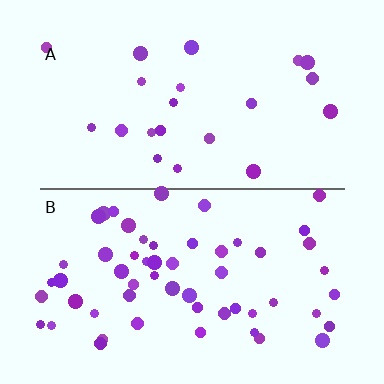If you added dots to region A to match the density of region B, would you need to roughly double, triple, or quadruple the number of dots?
Approximately triple.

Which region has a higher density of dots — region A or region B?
B (the bottom).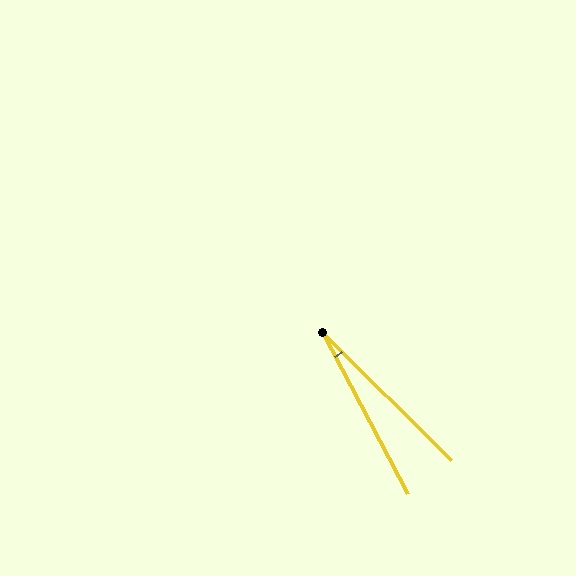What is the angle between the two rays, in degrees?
Approximately 17 degrees.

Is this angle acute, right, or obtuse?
It is acute.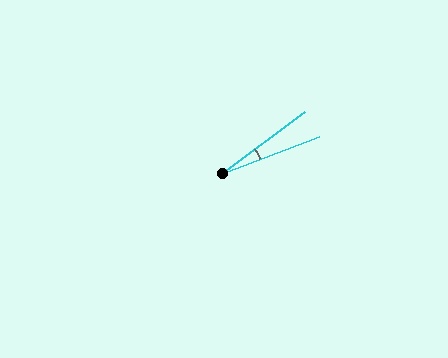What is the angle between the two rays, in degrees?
Approximately 16 degrees.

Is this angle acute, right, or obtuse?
It is acute.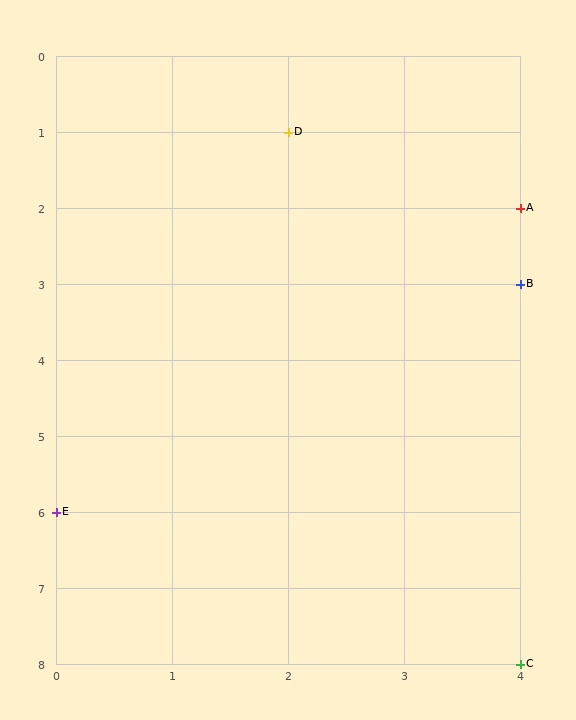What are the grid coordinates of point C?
Point C is at grid coordinates (4, 8).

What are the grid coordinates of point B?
Point B is at grid coordinates (4, 3).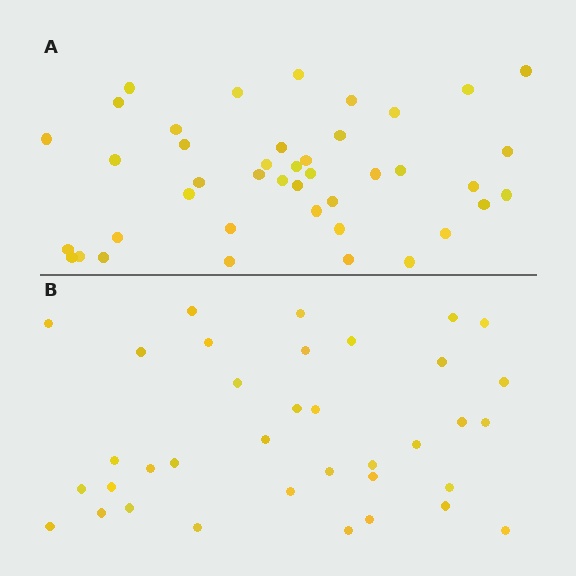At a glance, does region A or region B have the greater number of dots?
Region A (the top region) has more dots.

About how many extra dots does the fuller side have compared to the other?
Region A has about 6 more dots than region B.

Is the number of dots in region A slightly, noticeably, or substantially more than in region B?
Region A has only slightly more — the two regions are fairly close. The ratio is roughly 1.2 to 1.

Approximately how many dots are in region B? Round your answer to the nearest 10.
About 40 dots. (The exact count is 36, which rounds to 40.)